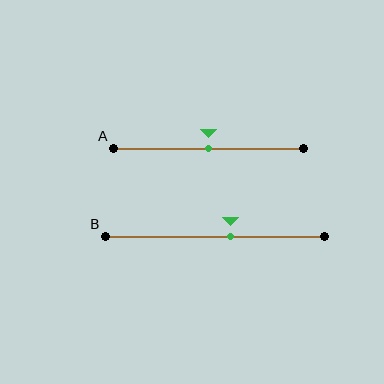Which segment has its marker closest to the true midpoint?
Segment A has its marker closest to the true midpoint.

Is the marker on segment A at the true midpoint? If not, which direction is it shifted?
Yes, the marker on segment A is at the true midpoint.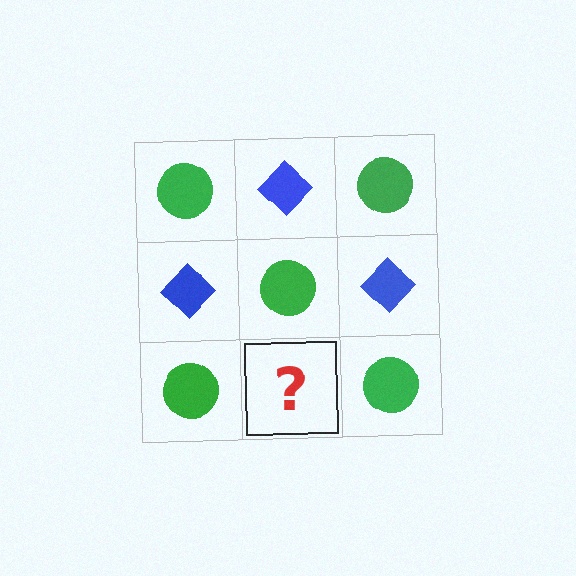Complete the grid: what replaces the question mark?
The question mark should be replaced with a blue diamond.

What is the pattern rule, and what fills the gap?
The rule is that it alternates green circle and blue diamond in a checkerboard pattern. The gap should be filled with a blue diamond.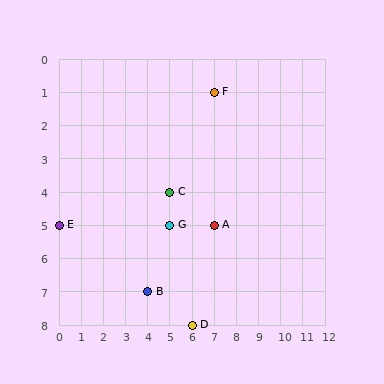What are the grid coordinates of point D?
Point D is at grid coordinates (6, 8).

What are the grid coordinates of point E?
Point E is at grid coordinates (0, 5).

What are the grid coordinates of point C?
Point C is at grid coordinates (5, 4).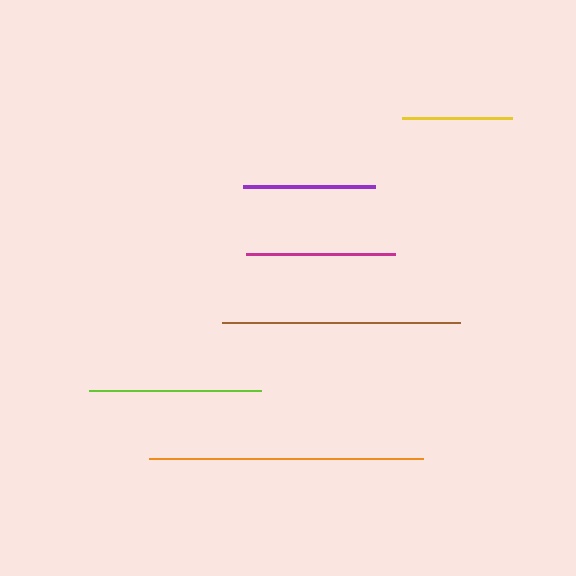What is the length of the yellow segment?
The yellow segment is approximately 111 pixels long.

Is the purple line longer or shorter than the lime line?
The lime line is longer than the purple line.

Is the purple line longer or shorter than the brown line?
The brown line is longer than the purple line.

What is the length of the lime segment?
The lime segment is approximately 172 pixels long.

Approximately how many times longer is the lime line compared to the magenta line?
The lime line is approximately 1.2 times the length of the magenta line.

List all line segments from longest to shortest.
From longest to shortest: orange, brown, lime, magenta, purple, yellow.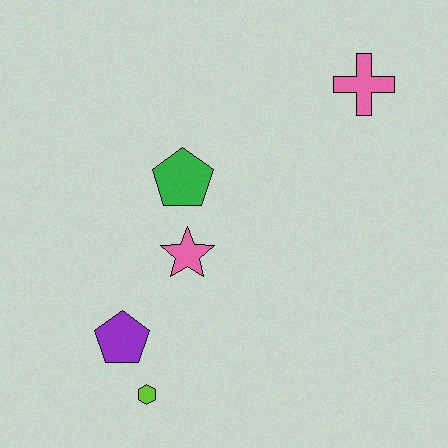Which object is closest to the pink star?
The green pentagon is closest to the pink star.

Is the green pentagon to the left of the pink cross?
Yes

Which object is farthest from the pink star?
The pink cross is farthest from the pink star.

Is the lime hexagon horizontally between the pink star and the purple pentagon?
Yes